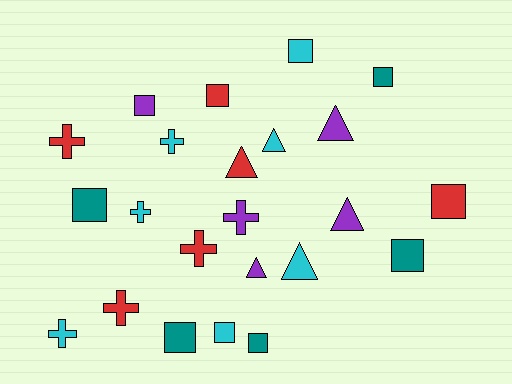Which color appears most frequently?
Cyan, with 7 objects.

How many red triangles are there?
There is 1 red triangle.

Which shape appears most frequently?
Square, with 10 objects.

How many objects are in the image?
There are 23 objects.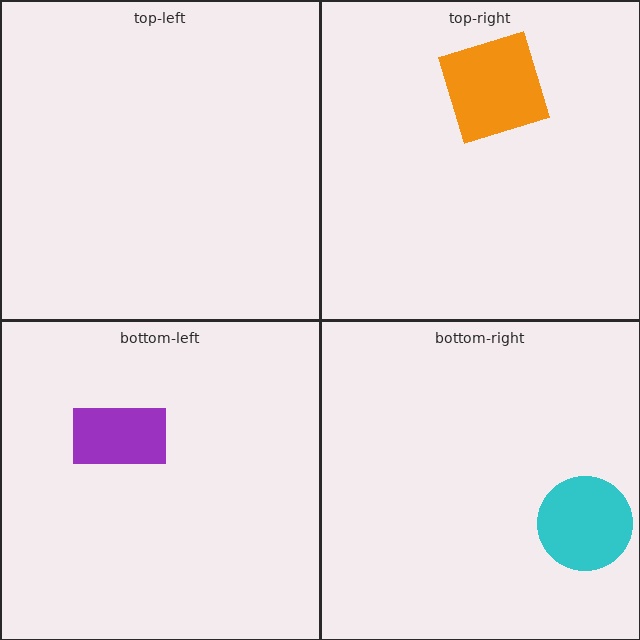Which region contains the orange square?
The top-right region.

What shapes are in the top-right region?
The orange square.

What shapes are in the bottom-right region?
The cyan circle.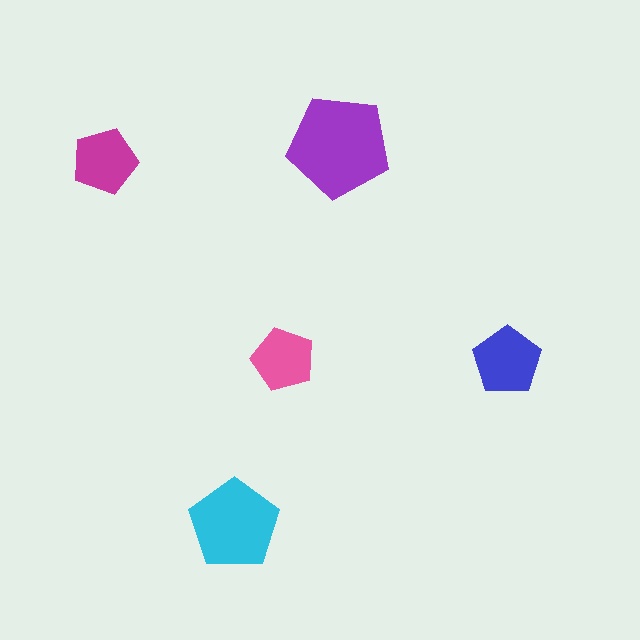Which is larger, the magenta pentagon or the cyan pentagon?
The cyan one.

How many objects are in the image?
There are 5 objects in the image.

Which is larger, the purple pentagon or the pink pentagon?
The purple one.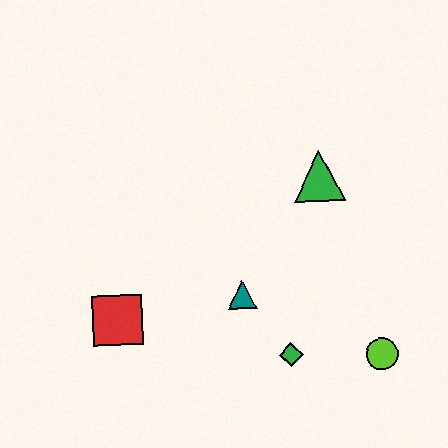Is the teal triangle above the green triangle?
No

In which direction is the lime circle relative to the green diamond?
The lime circle is to the right of the green diamond.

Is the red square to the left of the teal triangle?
Yes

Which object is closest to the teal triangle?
The green diamond is closest to the teal triangle.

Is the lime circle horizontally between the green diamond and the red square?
No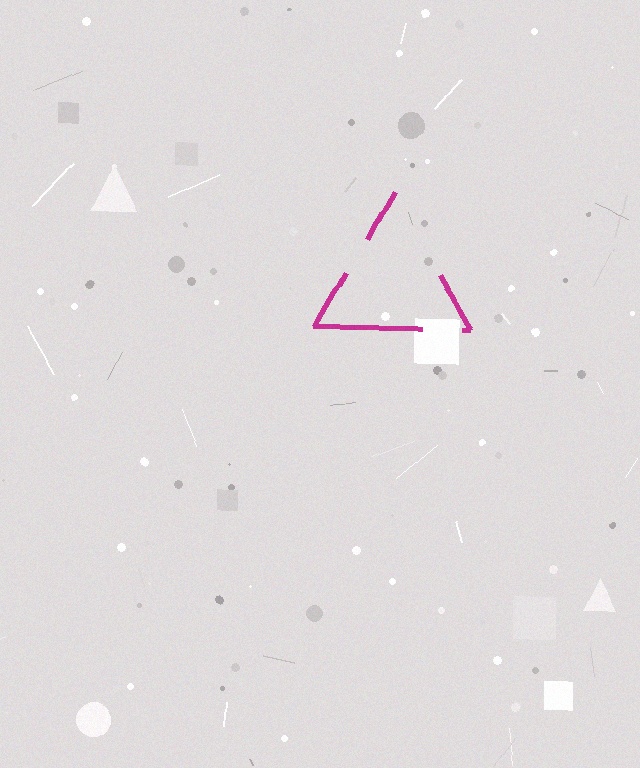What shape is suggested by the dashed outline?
The dashed outline suggests a triangle.